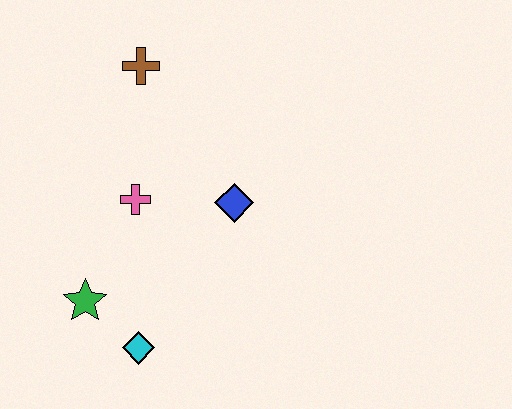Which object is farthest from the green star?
The brown cross is farthest from the green star.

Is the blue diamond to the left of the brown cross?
No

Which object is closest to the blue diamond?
The pink cross is closest to the blue diamond.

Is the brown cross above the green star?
Yes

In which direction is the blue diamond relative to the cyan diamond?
The blue diamond is above the cyan diamond.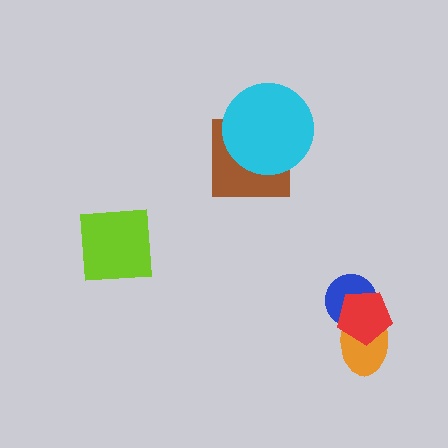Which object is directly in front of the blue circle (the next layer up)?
The orange ellipse is directly in front of the blue circle.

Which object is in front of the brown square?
The cyan circle is in front of the brown square.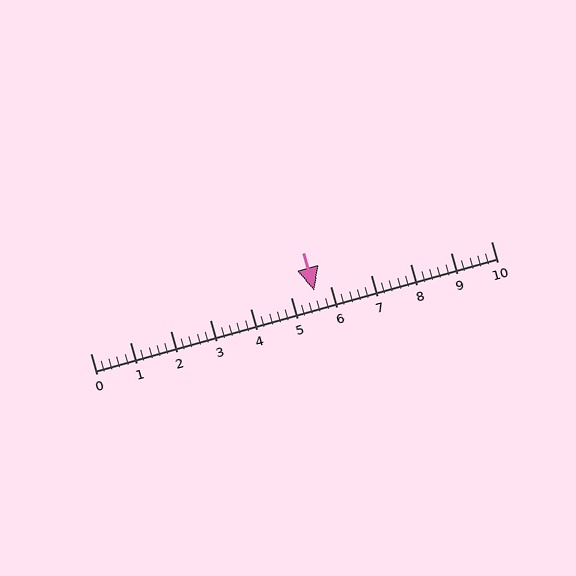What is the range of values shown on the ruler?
The ruler shows values from 0 to 10.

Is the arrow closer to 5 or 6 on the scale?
The arrow is closer to 6.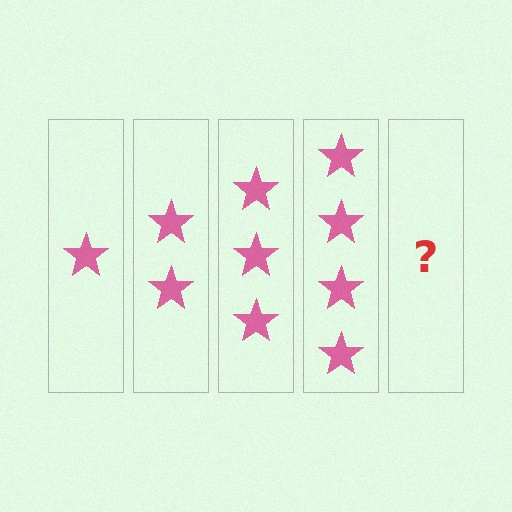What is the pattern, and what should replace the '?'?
The pattern is that each step adds one more star. The '?' should be 5 stars.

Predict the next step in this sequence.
The next step is 5 stars.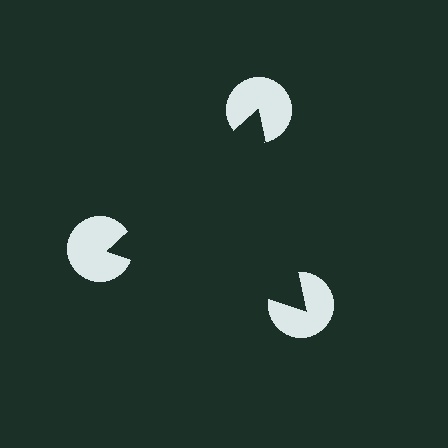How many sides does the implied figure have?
3 sides.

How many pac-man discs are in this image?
There are 3 — one at each vertex of the illusory triangle.